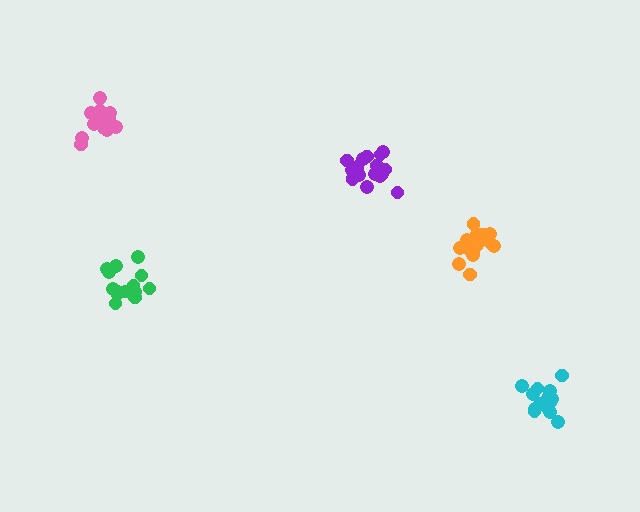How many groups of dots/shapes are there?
There are 5 groups.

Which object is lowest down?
The cyan cluster is bottommost.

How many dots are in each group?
Group 1: 13 dots, Group 2: 16 dots, Group 3: 14 dots, Group 4: 18 dots, Group 5: 16 dots (77 total).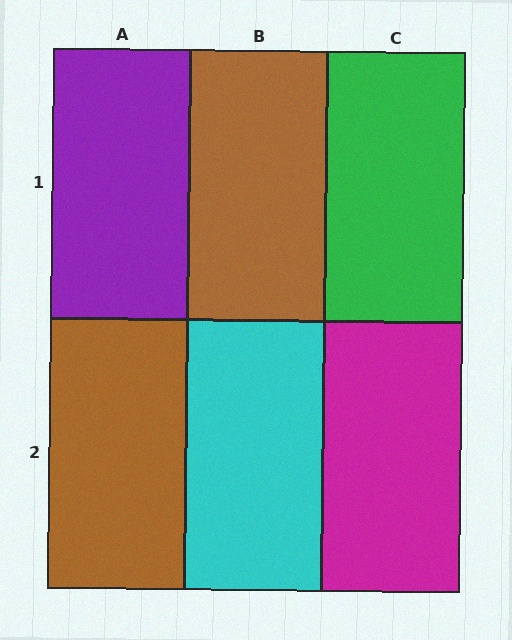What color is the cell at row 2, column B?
Cyan.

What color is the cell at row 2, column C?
Magenta.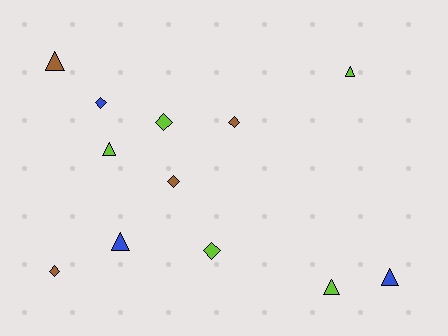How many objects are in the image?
There are 12 objects.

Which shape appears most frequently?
Diamond, with 6 objects.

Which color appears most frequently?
Lime, with 5 objects.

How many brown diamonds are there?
There are 3 brown diamonds.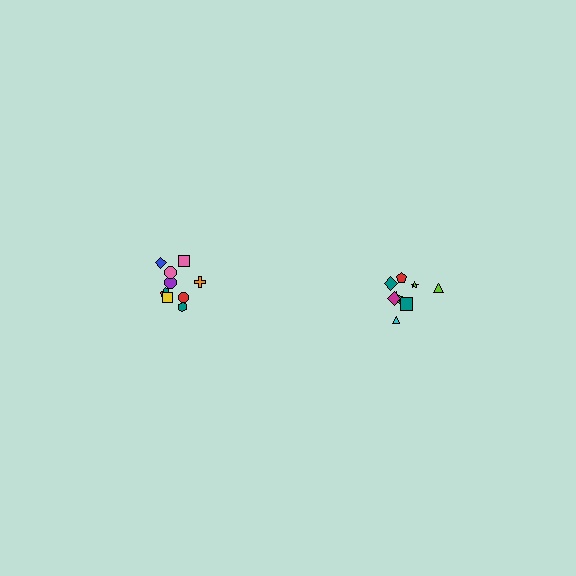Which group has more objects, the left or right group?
The left group.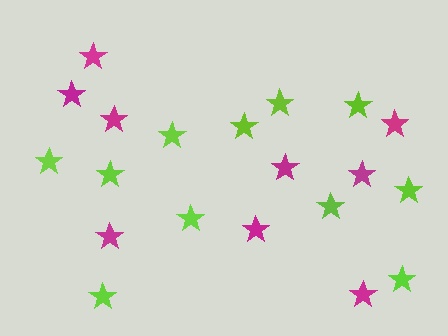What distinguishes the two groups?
There are 2 groups: one group of magenta stars (9) and one group of lime stars (11).